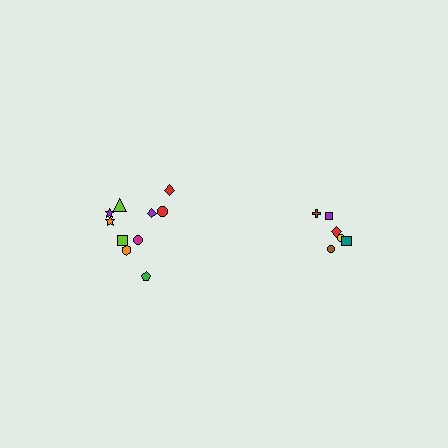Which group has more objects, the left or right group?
The left group.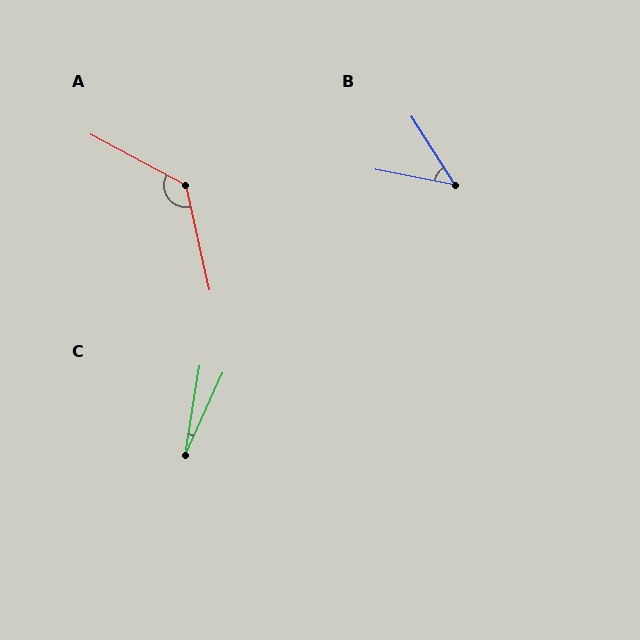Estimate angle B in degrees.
Approximately 46 degrees.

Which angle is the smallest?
C, at approximately 15 degrees.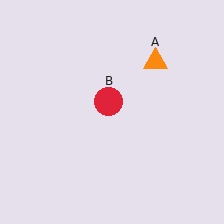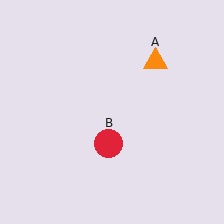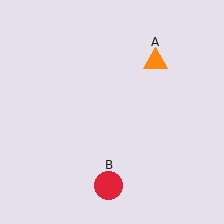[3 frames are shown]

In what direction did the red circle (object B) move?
The red circle (object B) moved down.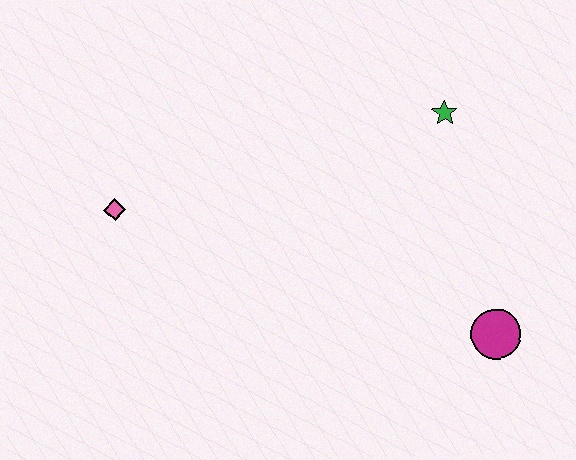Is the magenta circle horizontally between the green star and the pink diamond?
No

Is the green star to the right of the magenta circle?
No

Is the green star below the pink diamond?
No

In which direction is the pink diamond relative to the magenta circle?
The pink diamond is to the left of the magenta circle.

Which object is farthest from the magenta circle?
The pink diamond is farthest from the magenta circle.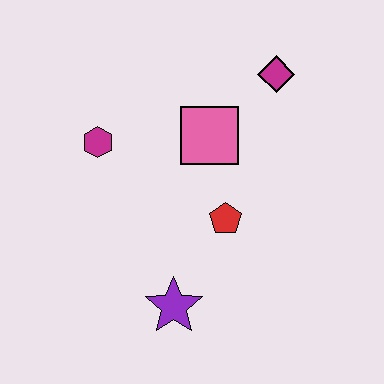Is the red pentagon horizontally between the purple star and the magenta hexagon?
No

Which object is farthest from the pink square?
The purple star is farthest from the pink square.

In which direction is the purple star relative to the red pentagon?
The purple star is below the red pentagon.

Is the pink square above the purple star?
Yes